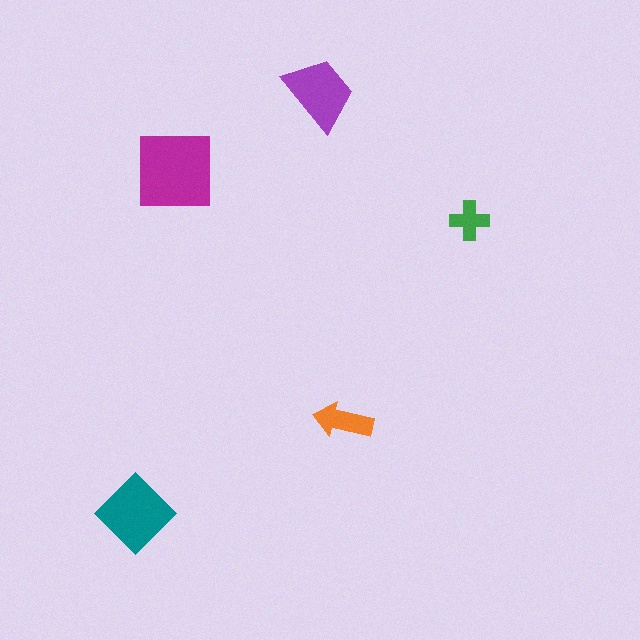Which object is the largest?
The magenta square.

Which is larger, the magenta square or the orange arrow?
The magenta square.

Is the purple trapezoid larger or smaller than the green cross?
Larger.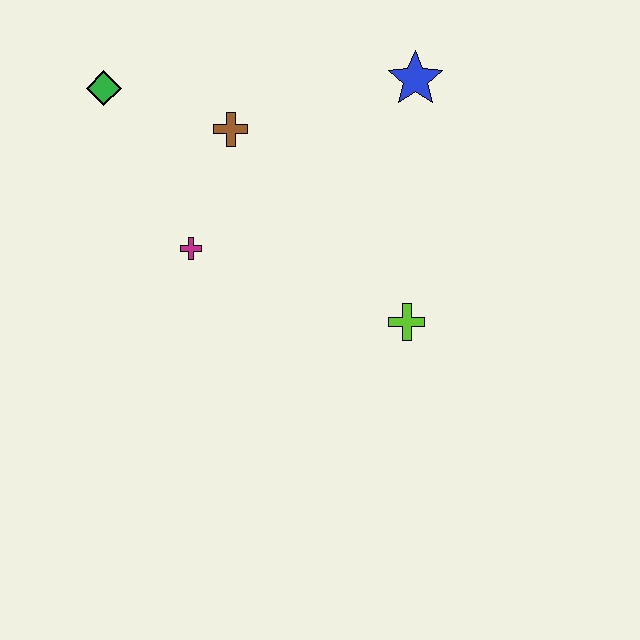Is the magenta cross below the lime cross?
No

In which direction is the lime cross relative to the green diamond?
The lime cross is to the right of the green diamond.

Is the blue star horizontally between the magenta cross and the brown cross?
No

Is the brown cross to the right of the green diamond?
Yes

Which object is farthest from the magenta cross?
The blue star is farthest from the magenta cross.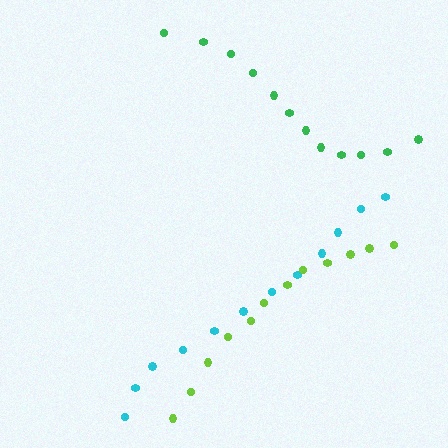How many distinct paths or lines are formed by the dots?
There are 3 distinct paths.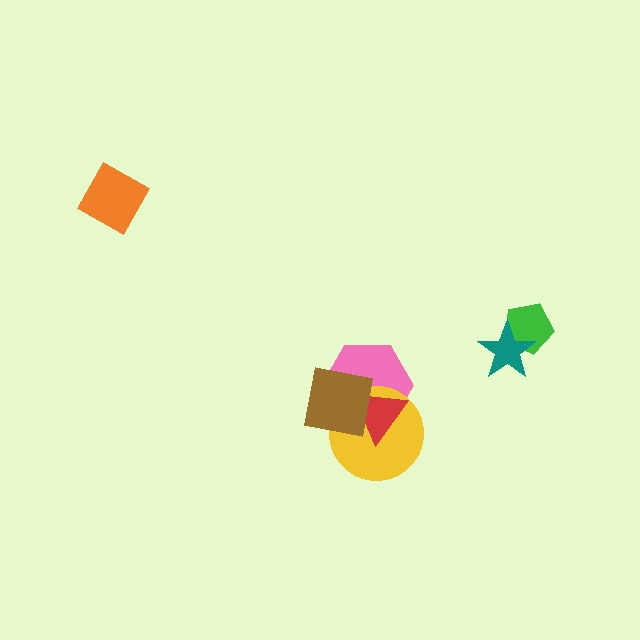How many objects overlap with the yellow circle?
3 objects overlap with the yellow circle.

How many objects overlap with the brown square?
3 objects overlap with the brown square.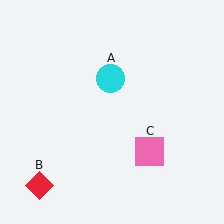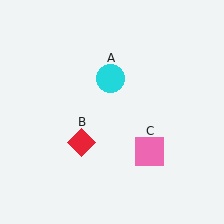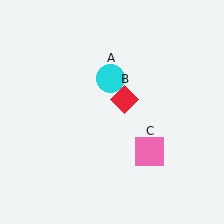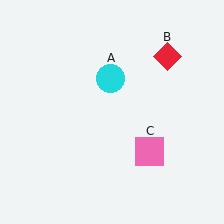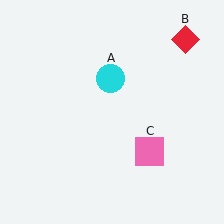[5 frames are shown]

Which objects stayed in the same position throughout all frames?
Cyan circle (object A) and pink square (object C) remained stationary.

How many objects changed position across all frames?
1 object changed position: red diamond (object B).